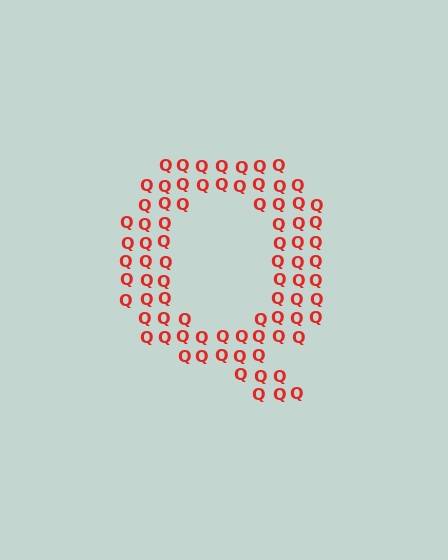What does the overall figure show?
The overall figure shows the letter Q.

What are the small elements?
The small elements are letter Q's.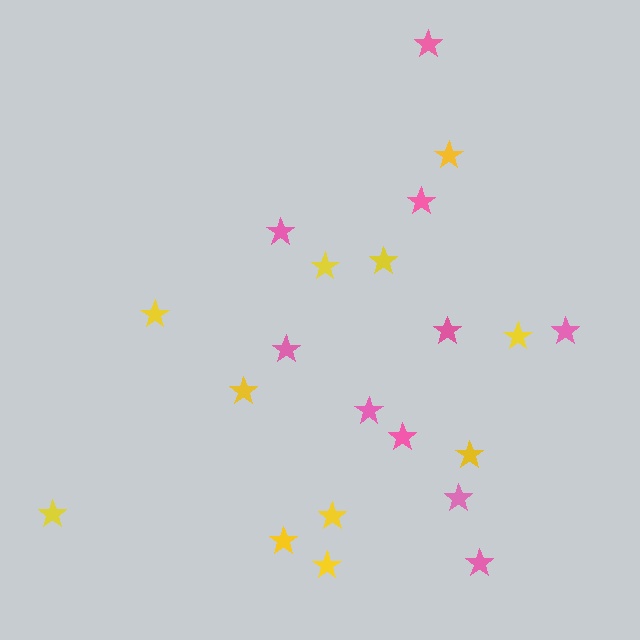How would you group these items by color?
There are 2 groups: one group of yellow stars (11) and one group of pink stars (10).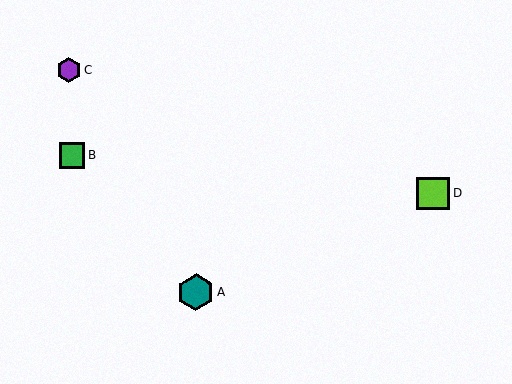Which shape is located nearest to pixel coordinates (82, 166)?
The green square (labeled B) at (72, 155) is nearest to that location.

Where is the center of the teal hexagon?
The center of the teal hexagon is at (196, 292).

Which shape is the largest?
The teal hexagon (labeled A) is the largest.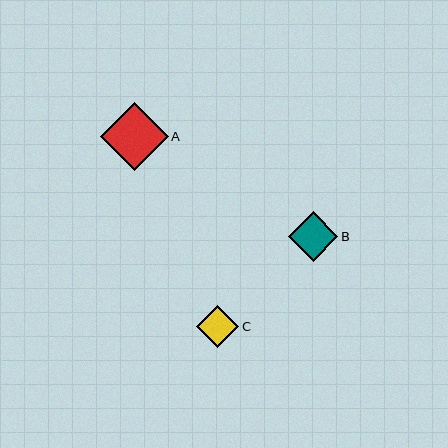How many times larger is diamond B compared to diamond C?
Diamond B is approximately 1.2 times the size of diamond C.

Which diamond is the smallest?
Diamond C is the smallest with a size of approximately 42 pixels.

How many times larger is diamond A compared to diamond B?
Diamond A is approximately 1.4 times the size of diamond B.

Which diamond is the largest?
Diamond A is the largest with a size of approximately 68 pixels.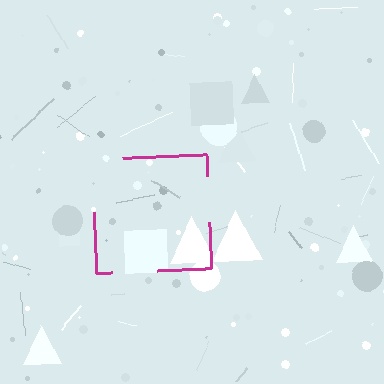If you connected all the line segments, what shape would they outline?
They would outline a square.